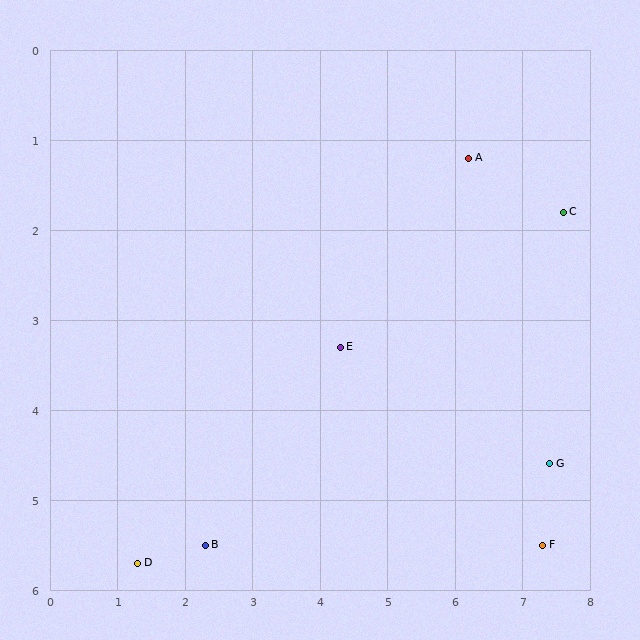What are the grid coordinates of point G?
Point G is at approximately (7.4, 4.6).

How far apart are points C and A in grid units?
Points C and A are about 1.5 grid units apart.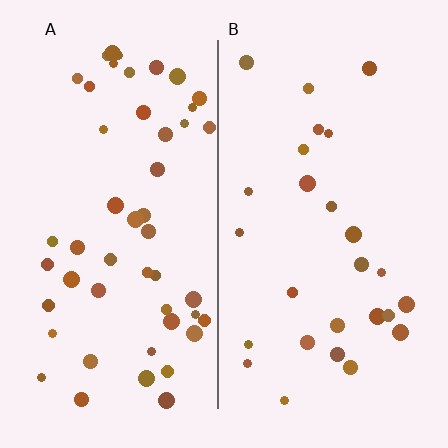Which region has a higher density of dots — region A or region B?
A (the left).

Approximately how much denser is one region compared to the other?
Approximately 1.9× — region A over region B.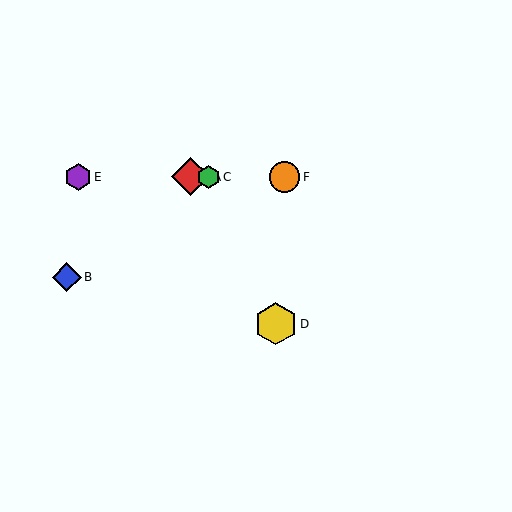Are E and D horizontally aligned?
No, E is at y≈177 and D is at y≈324.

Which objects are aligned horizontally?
Objects A, C, E, F are aligned horizontally.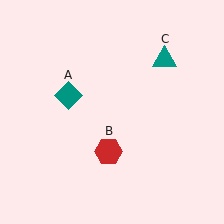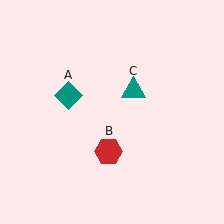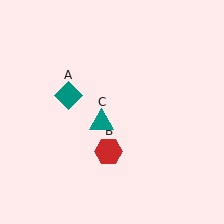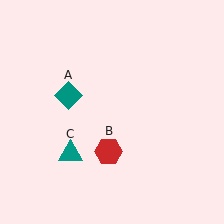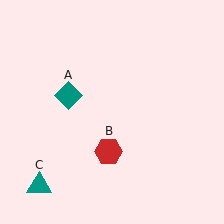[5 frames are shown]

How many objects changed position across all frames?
1 object changed position: teal triangle (object C).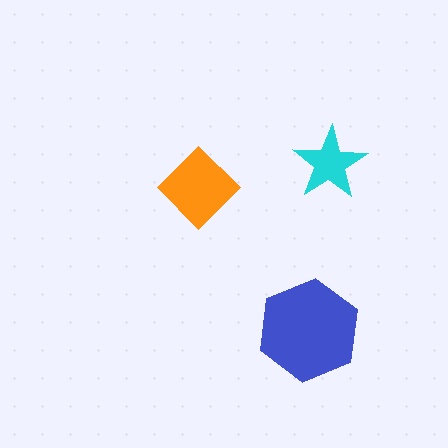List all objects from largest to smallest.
The blue hexagon, the orange diamond, the cyan star.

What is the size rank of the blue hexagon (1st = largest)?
1st.